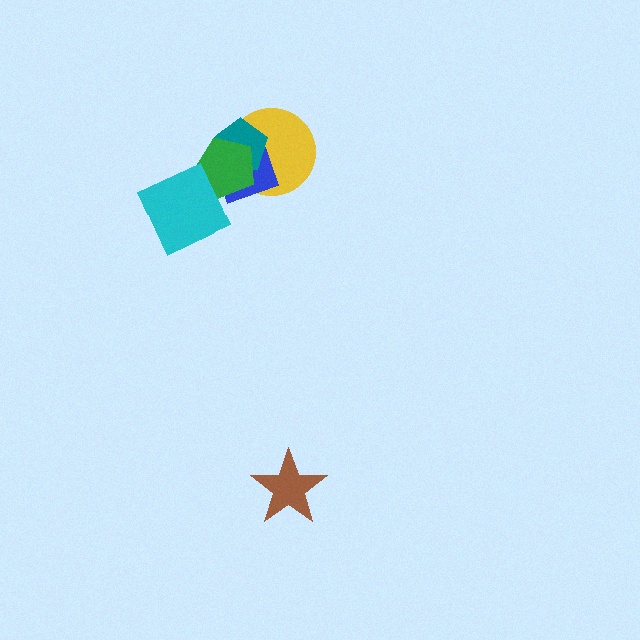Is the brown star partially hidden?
No, no other shape covers it.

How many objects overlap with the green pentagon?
4 objects overlap with the green pentagon.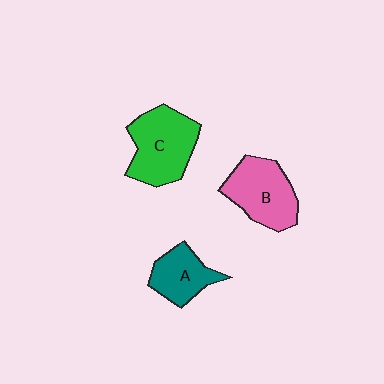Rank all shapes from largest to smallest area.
From largest to smallest: C (green), B (pink), A (teal).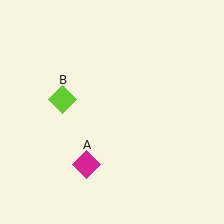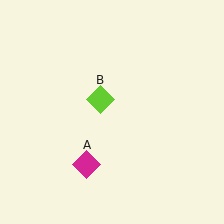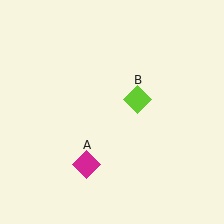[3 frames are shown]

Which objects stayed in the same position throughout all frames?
Magenta diamond (object A) remained stationary.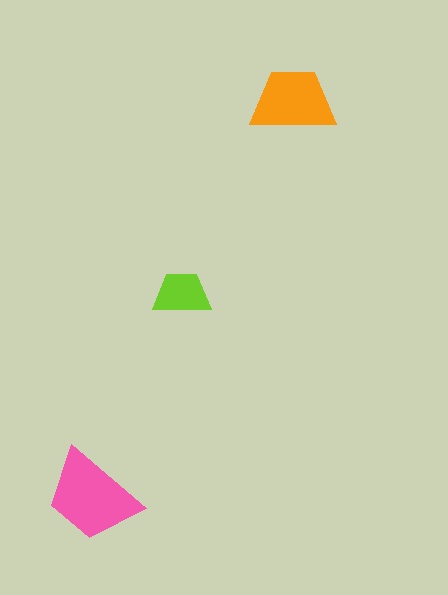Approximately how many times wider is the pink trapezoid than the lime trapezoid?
About 1.5 times wider.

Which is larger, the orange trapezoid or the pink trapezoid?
The pink one.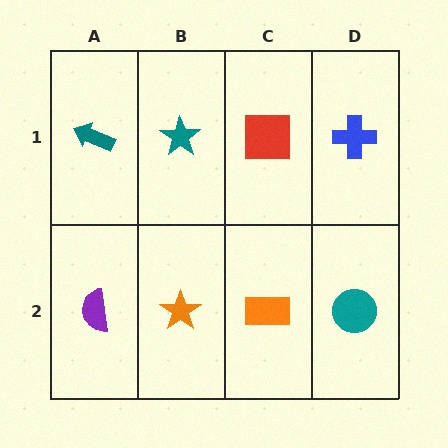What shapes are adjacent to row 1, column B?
An orange star (row 2, column B), a teal arrow (row 1, column A), a red square (row 1, column C).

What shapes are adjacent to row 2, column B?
A teal star (row 1, column B), a purple semicircle (row 2, column A), an orange rectangle (row 2, column C).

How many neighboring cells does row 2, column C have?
3.